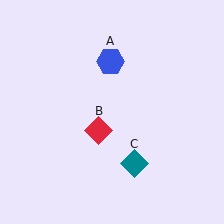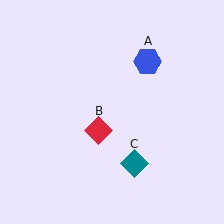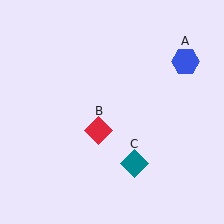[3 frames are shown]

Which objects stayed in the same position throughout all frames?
Red diamond (object B) and teal diamond (object C) remained stationary.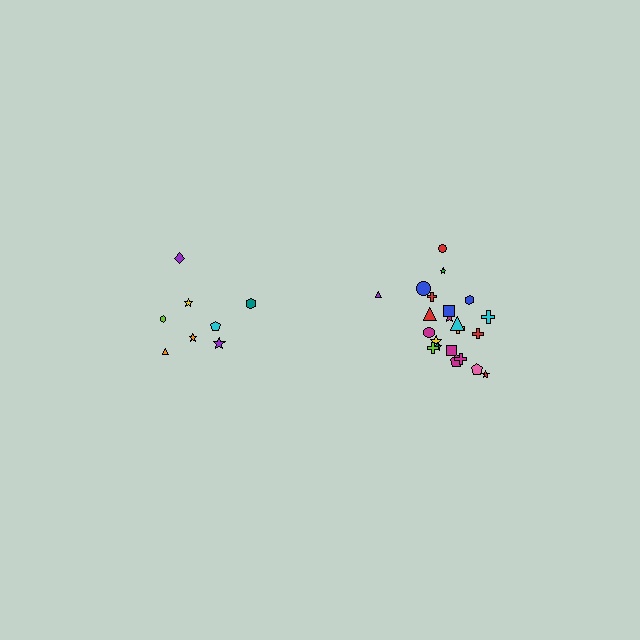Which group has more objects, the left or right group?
The right group.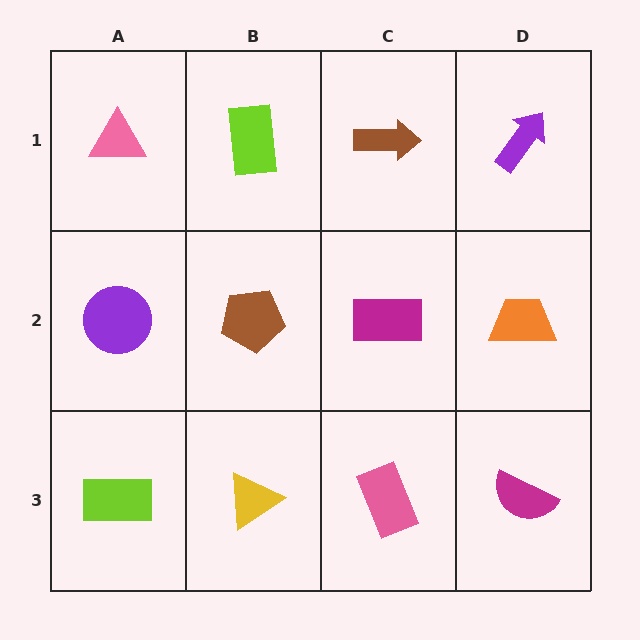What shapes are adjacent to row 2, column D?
A purple arrow (row 1, column D), a magenta semicircle (row 3, column D), a magenta rectangle (row 2, column C).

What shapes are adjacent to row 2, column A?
A pink triangle (row 1, column A), a lime rectangle (row 3, column A), a brown pentagon (row 2, column B).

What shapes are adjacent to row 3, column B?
A brown pentagon (row 2, column B), a lime rectangle (row 3, column A), a pink rectangle (row 3, column C).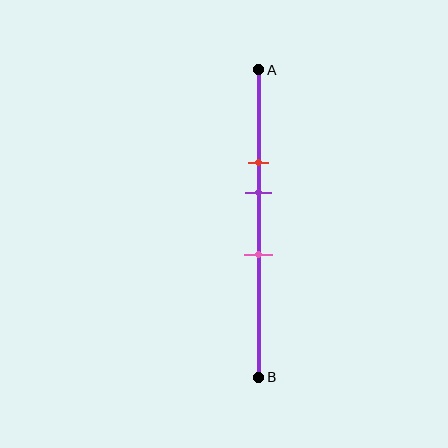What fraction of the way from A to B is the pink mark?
The pink mark is approximately 60% (0.6) of the way from A to B.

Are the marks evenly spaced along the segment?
Yes, the marks are approximately evenly spaced.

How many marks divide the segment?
There are 3 marks dividing the segment.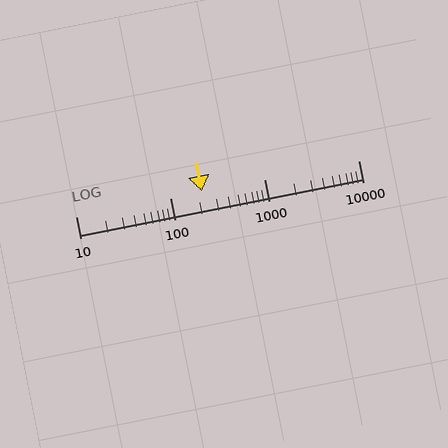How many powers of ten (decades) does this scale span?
The scale spans 3 decades, from 10 to 10000.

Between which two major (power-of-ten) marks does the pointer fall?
The pointer is between 100 and 1000.